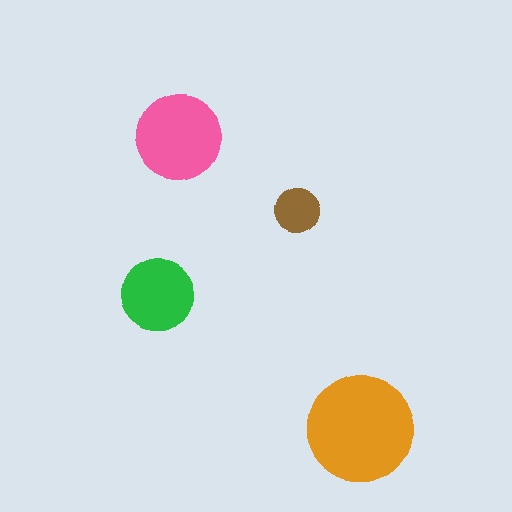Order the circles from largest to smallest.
the orange one, the pink one, the green one, the brown one.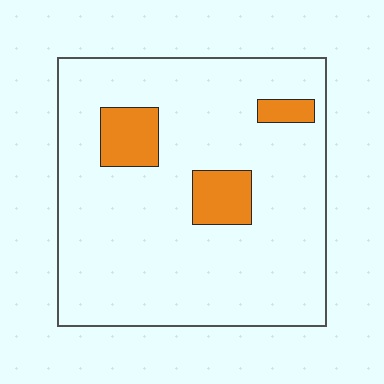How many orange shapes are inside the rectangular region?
3.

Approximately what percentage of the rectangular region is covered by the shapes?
Approximately 10%.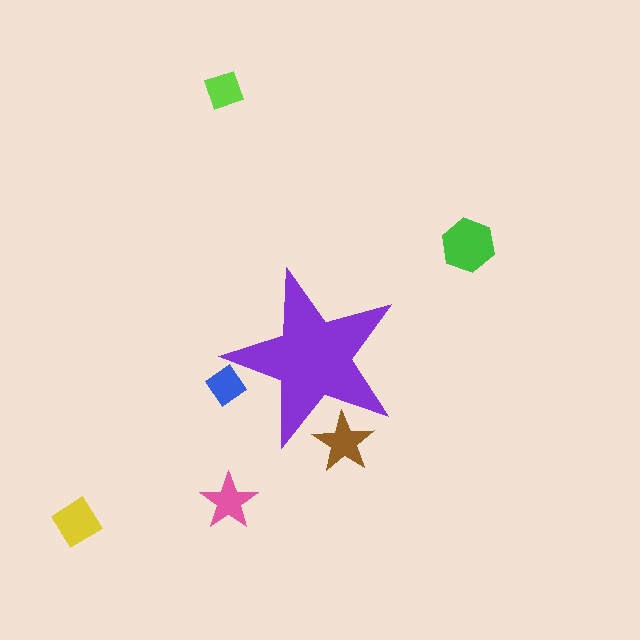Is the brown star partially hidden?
Yes, the brown star is partially hidden behind the purple star.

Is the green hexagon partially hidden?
No, the green hexagon is fully visible.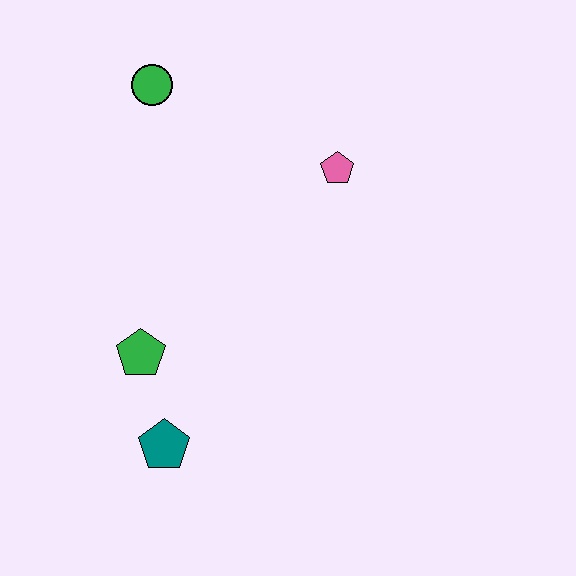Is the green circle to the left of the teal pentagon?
Yes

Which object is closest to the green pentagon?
The teal pentagon is closest to the green pentagon.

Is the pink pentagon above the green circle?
No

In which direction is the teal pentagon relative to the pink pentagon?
The teal pentagon is below the pink pentagon.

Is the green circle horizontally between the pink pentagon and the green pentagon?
Yes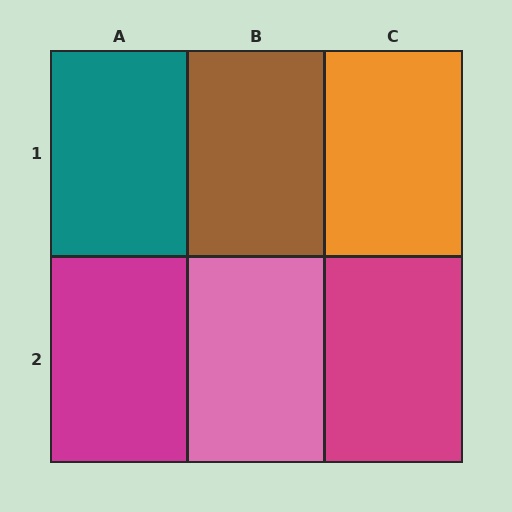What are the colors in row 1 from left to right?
Teal, brown, orange.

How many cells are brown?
1 cell is brown.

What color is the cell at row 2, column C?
Magenta.